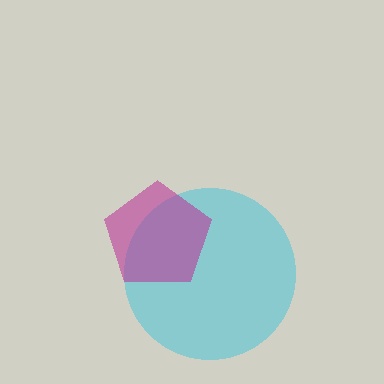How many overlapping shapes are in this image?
There are 2 overlapping shapes in the image.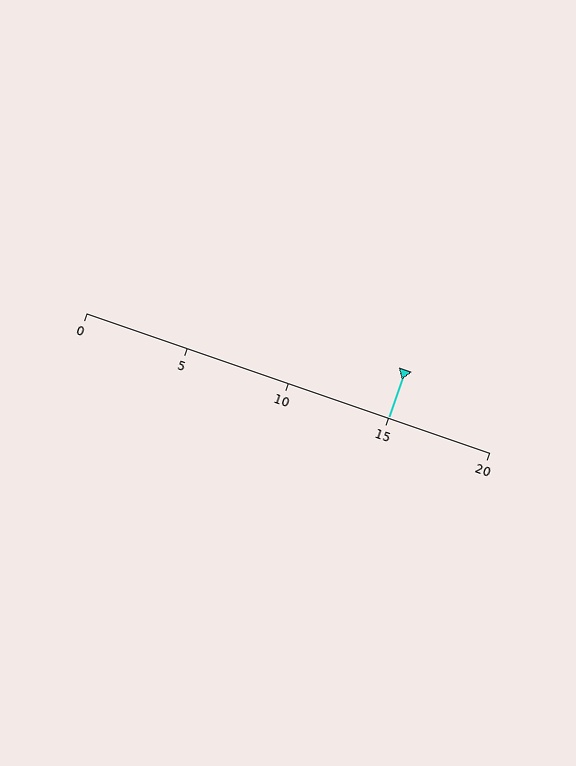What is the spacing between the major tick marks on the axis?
The major ticks are spaced 5 apart.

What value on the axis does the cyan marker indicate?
The marker indicates approximately 15.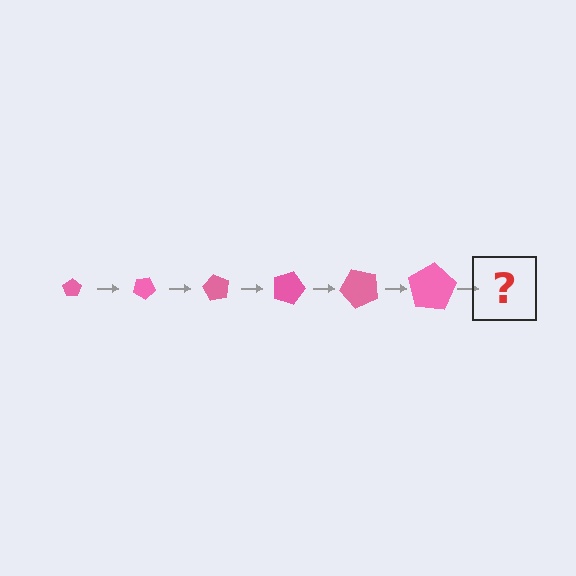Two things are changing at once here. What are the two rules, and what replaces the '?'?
The two rules are that the pentagon grows larger each step and it rotates 30 degrees each step. The '?' should be a pentagon, larger than the previous one and rotated 180 degrees from the start.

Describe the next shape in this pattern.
It should be a pentagon, larger than the previous one and rotated 180 degrees from the start.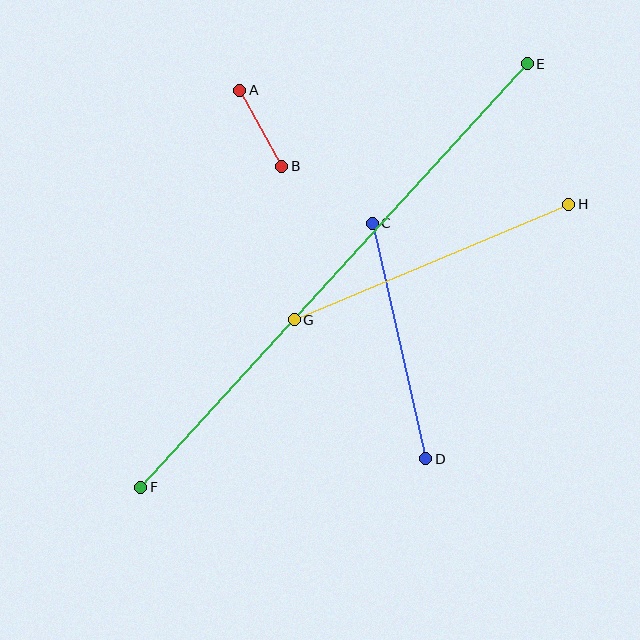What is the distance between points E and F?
The distance is approximately 573 pixels.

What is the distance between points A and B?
The distance is approximately 87 pixels.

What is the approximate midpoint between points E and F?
The midpoint is at approximately (334, 276) pixels.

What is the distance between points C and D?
The distance is approximately 242 pixels.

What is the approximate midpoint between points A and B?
The midpoint is at approximately (261, 128) pixels.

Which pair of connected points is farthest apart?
Points E and F are farthest apart.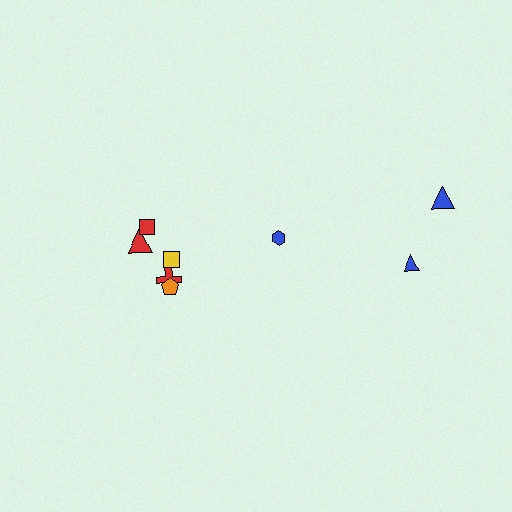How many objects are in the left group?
There are 5 objects.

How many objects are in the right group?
There are 3 objects.